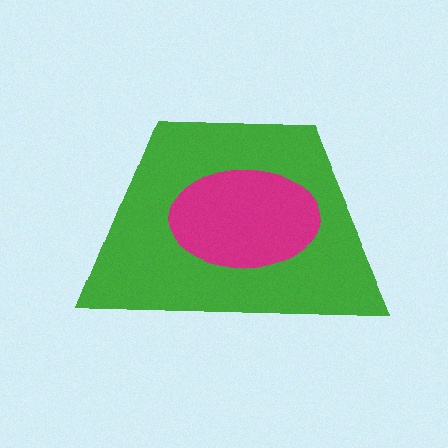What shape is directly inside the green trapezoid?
The magenta ellipse.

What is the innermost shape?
The magenta ellipse.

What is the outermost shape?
The green trapezoid.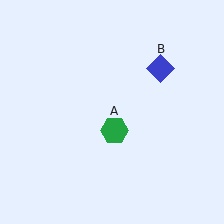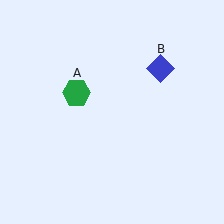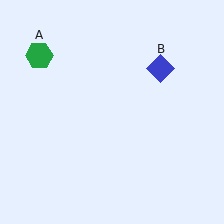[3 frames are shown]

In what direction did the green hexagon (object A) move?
The green hexagon (object A) moved up and to the left.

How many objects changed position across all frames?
1 object changed position: green hexagon (object A).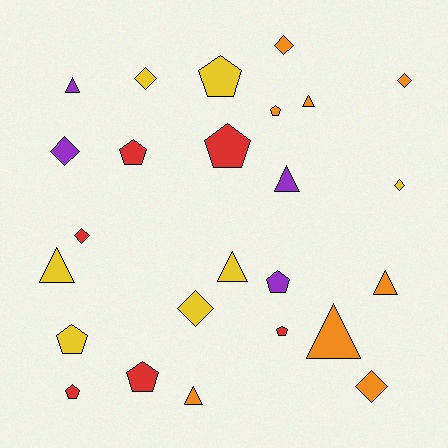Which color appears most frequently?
Orange, with 8 objects.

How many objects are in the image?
There are 25 objects.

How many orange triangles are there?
There are 4 orange triangles.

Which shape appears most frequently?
Pentagon, with 9 objects.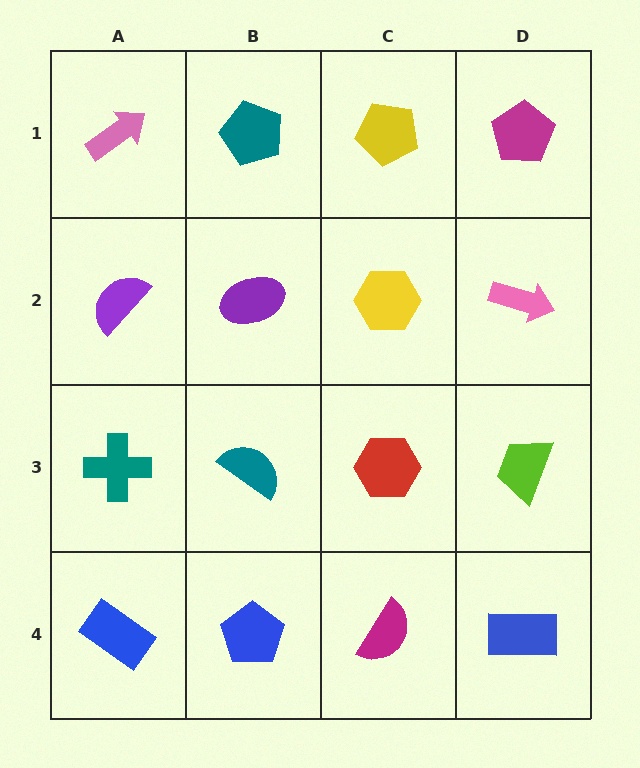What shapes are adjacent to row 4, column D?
A lime trapezoid (row 3, column D), a magenta semicircle (row 4, column C).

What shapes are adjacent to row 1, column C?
A yellow hexagon (row 2, column C), a teal pentagon (row 1, column B), a magenta pentagon (row 1, column D).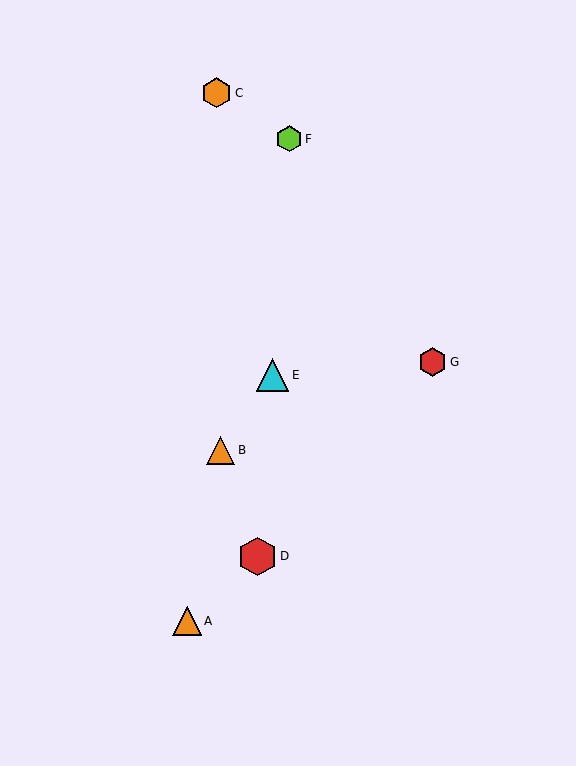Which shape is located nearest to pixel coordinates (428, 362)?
The red hexagon (labeled G) at (432, 362) is nearest to that location.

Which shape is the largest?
The red hexagon (labeled D) is the largest.